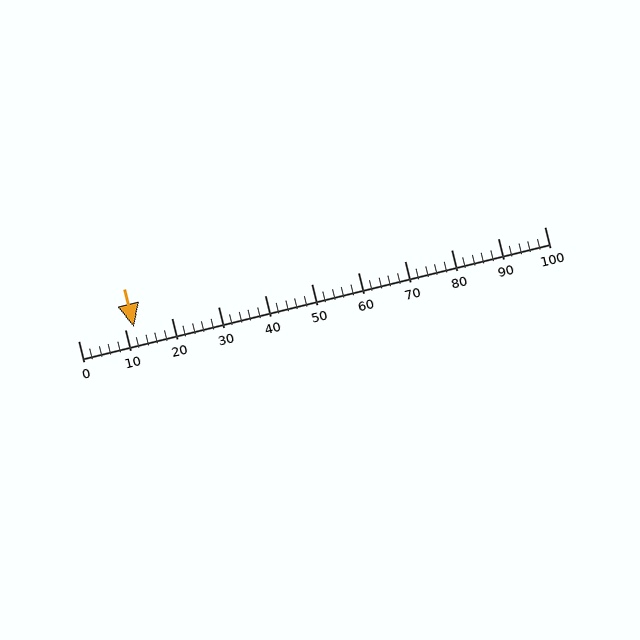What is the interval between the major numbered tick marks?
The major tick marks are spaced 10 units apart.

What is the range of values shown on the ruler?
The ruler shows values from 0 to 100.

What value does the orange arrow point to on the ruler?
The orange arrow points to approximately 12.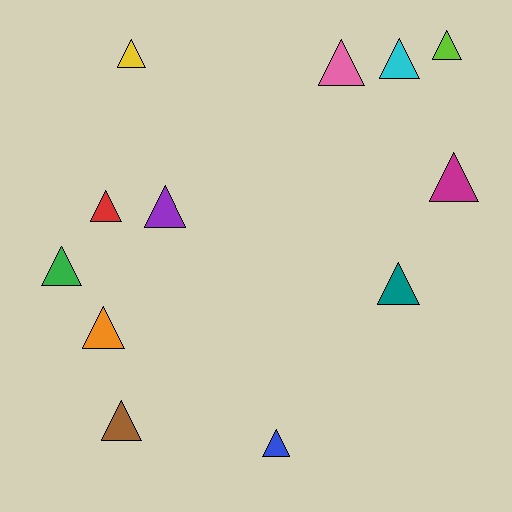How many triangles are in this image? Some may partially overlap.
There are 12 triangles.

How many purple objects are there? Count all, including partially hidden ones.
There is 1 purple object.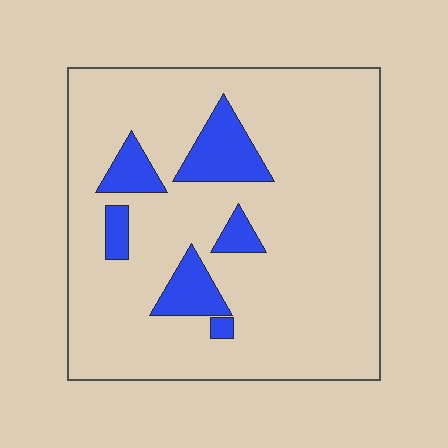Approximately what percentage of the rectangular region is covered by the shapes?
Approximately 15%.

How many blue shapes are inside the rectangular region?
6.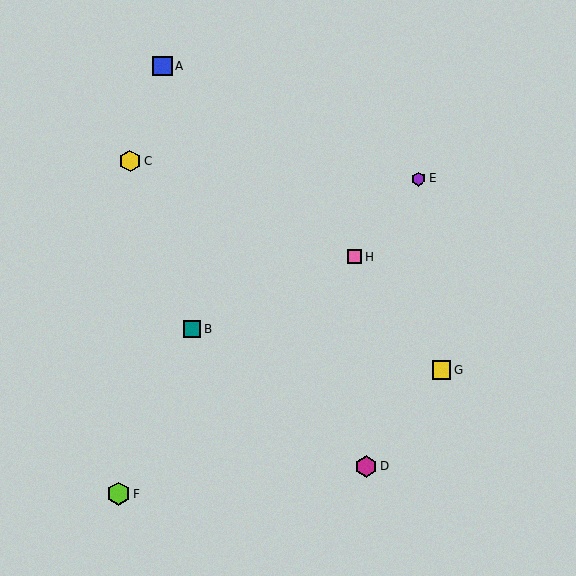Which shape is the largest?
The lime hexagon (labeled F) is the largest.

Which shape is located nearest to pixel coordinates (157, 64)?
The blue square (labeled A) at (162, 67) is nearest to that location.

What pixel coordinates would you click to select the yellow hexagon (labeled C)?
Click at (130, 161) to select the yellow hexagon C.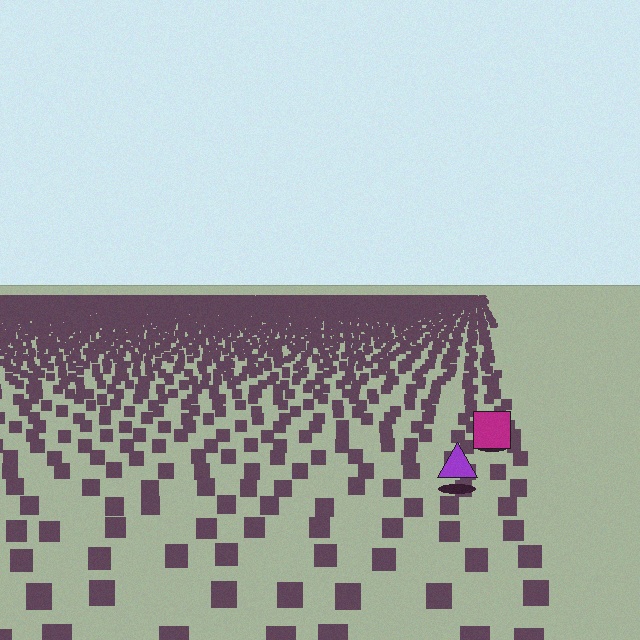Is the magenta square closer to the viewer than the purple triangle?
No. The purple triangle is closer — you can tell from the texture gradient: the ground texture is coarser near it.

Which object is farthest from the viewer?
The magenta square is farthest from the viewer. It appears smaller and the ground texture around it is denser.